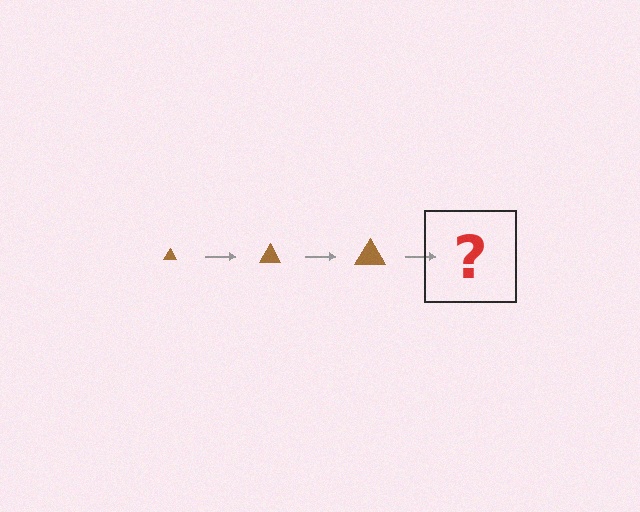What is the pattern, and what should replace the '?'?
The pattern is that the triangle gets progressively larger each step. The '?' should be a brown triangle, larger than the previous one.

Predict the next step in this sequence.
The next step is a brown triangle, larger than the previous one.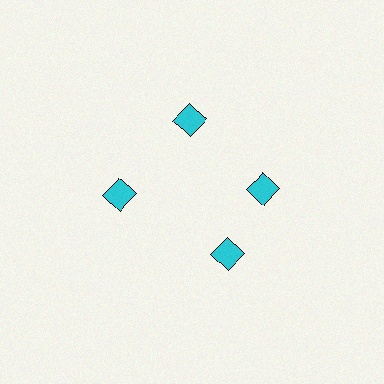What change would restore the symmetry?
The symmetry would be restored by rotating it back into even spacing with its neighbors so that all 4 diamonds sit at equal angles and equal distance from the center.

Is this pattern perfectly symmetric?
No. The 4 cyan diamonds are arranged in a ring, but one element near the 6 o'clock position is rotated out of alignment along the ring, breaking the 4-fold rotational symmetry.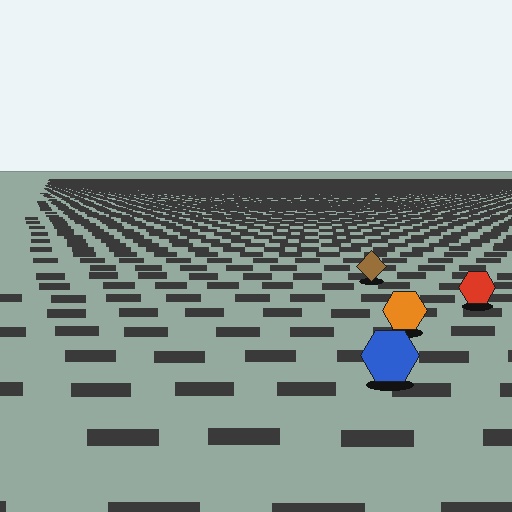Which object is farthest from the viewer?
The brown diamond is farthest from the viewer. It appears smaller and the ground texture around it is denser.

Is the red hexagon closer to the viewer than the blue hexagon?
No. The blue hexagon is closer — you can tell from the texture gradient: the ground texture is coarser near it.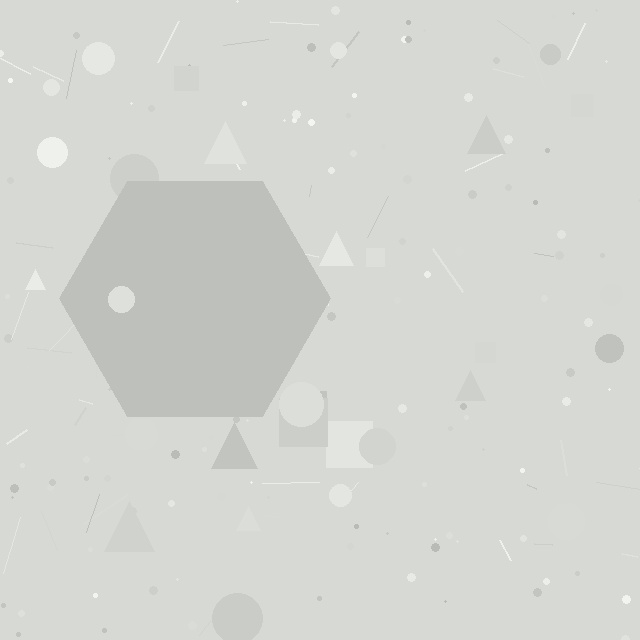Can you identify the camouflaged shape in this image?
The camouflaged shape is a hexagon.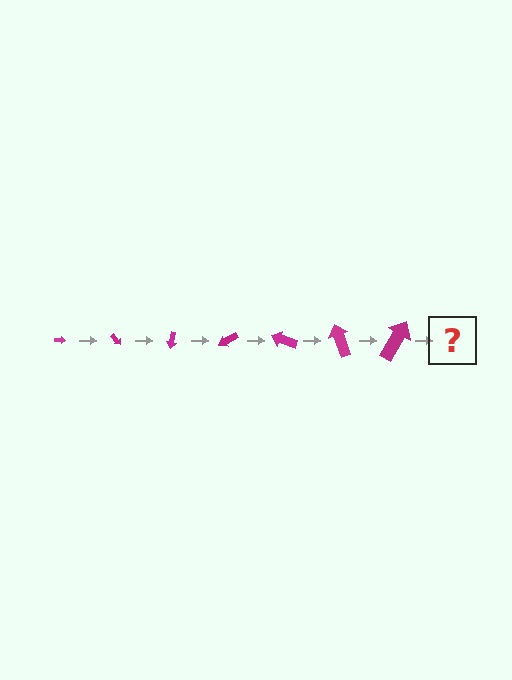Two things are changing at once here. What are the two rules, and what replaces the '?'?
The two rules are that the arrow grows larger each step and it rotates 50 degrees each step. The '?' should be an arrow, larger than the previous one and rotated 350 degrees from the start.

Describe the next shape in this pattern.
It should be an arrow, larger than the previous one and rotated 350 degrees from the start.